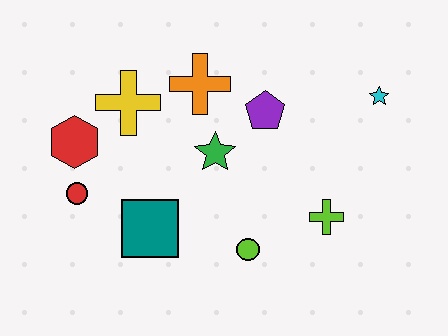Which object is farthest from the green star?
The cyan star is farthest from the green star.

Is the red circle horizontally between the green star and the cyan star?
No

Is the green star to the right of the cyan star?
No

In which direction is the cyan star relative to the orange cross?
The cyan star is to the right of the orange cross.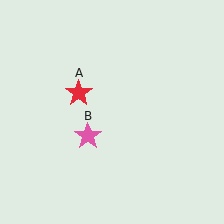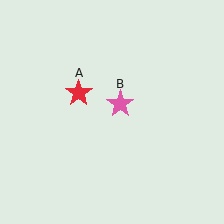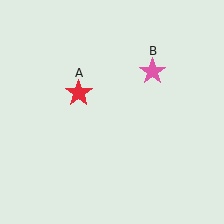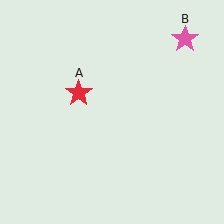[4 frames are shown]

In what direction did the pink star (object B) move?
The pink star (object B) moved up and to the right.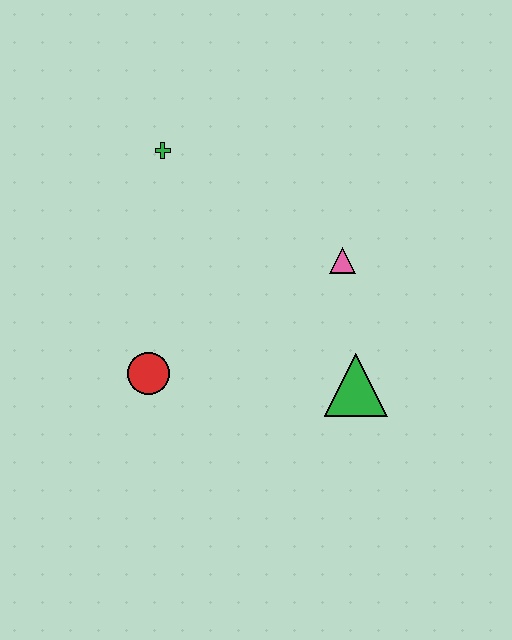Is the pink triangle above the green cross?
No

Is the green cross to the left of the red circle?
No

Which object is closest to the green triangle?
The pink triangle is closest to the green triangle.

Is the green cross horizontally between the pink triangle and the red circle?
Yes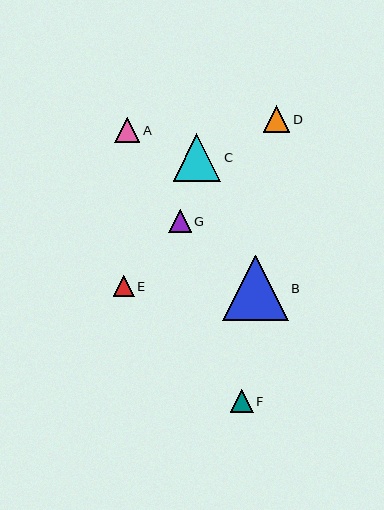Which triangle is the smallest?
Triangle E is the smallest with a size of approximately 21 pixels.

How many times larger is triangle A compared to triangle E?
Triangle A is approximately 1.2 times the size of triangle E.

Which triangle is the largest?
Triangle B is the largest with a size of approximately 66 pixels.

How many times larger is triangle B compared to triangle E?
Triangle B is approximately 3.1 times the size of triangle E.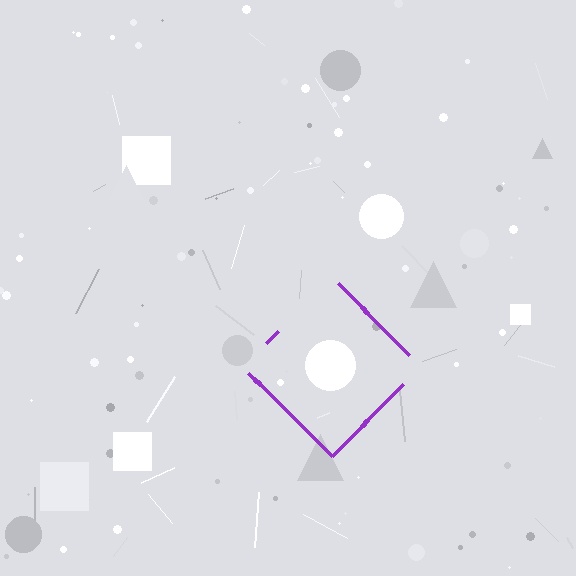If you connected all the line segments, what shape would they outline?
They would outline a diamond.